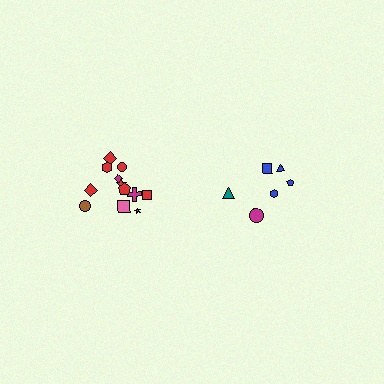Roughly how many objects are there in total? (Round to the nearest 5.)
Roughly 20 objects in total.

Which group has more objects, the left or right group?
The left group.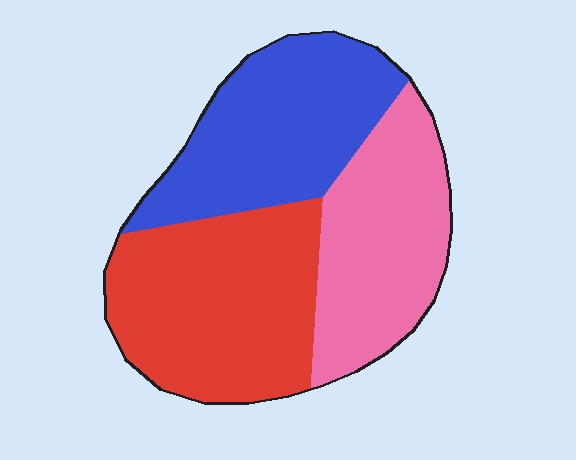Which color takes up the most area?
Red, at roughly 40%.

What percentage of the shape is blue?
Blue takes up about one third (1/3) of the shape.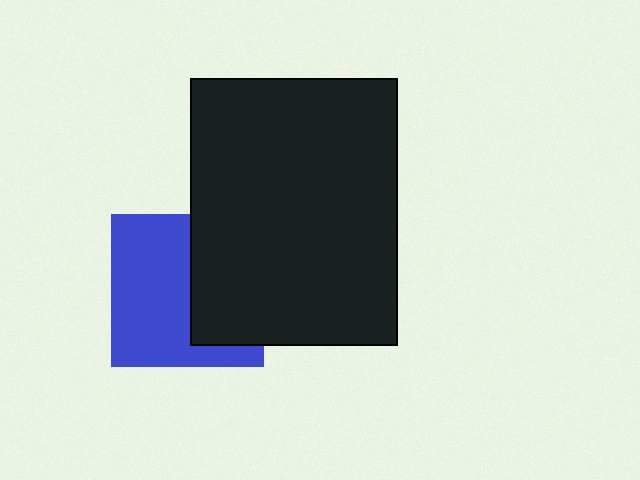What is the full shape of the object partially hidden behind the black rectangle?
The partially hidden object is a blue square.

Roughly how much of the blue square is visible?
About half of it is visible (roughly 58%).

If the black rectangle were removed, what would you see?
You would see the complete blue square.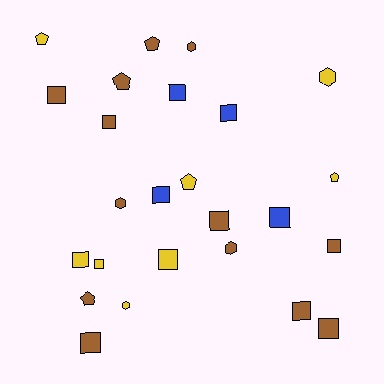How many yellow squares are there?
There are 3 yellow squares.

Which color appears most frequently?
Brown, with 13 objects.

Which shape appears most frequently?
Square, with 14 objects.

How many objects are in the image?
There are 25 objects.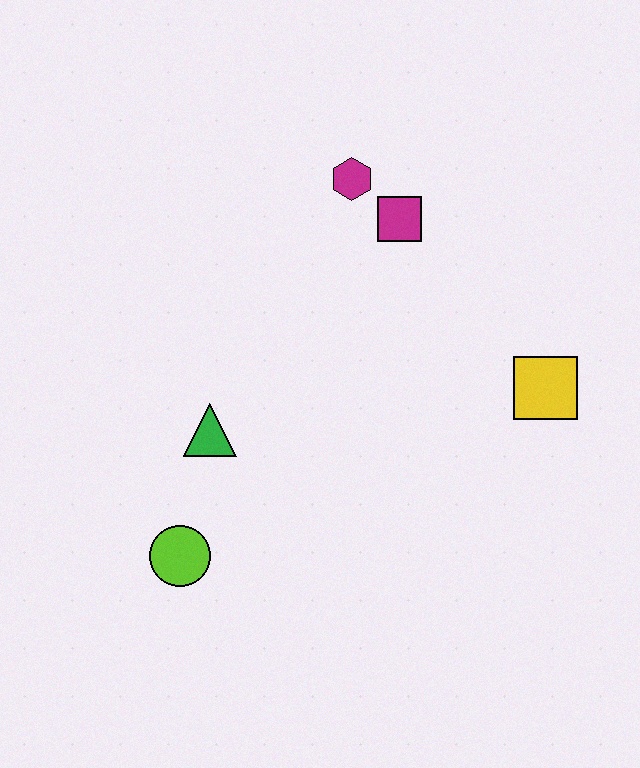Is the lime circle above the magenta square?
No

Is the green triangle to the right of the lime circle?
Yes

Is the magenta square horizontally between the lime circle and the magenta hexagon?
No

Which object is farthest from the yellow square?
The lime circle is farthest from the yellow square.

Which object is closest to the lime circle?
The green triangle is closest to the lime circle.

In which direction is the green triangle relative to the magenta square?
The green triangle is below the magenta square.